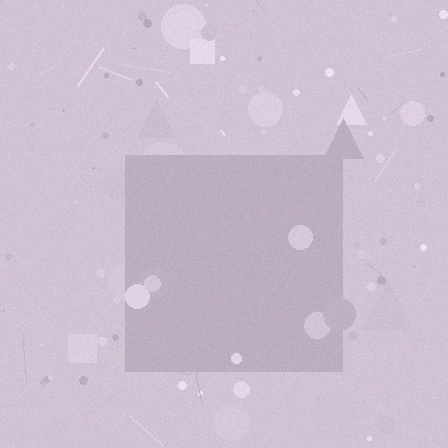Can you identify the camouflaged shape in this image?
The camouflaged shape is a square.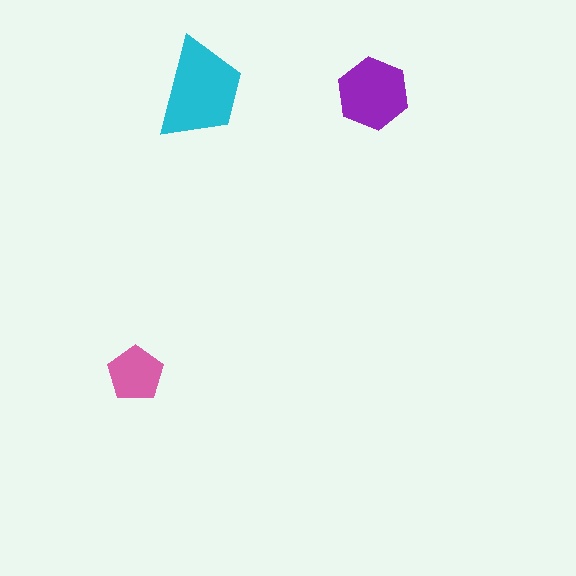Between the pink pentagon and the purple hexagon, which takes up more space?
The purple hexagon.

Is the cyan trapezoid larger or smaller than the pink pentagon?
Larger.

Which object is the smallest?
The pink pentagon.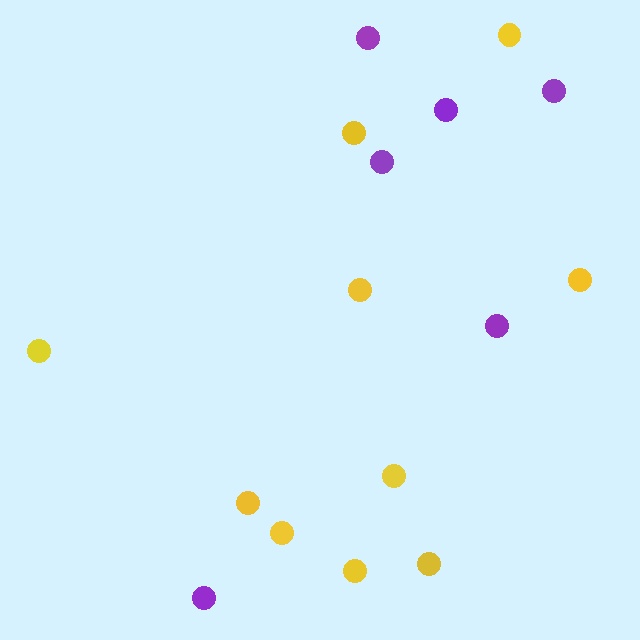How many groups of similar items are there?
There are 2 groups: one group of purple circles (6) and one group of yellow circles (10).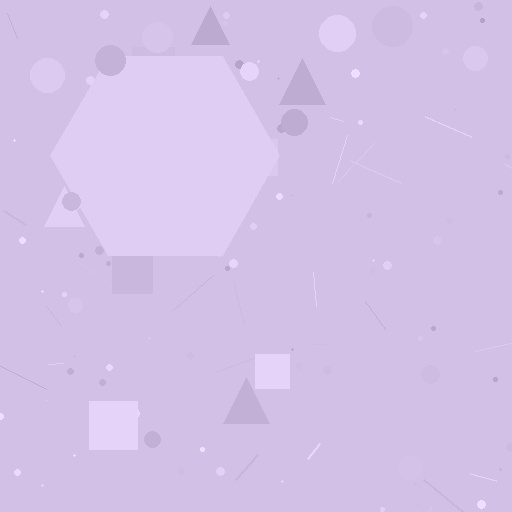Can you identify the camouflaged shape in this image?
The camouflaged shape is a hexagon.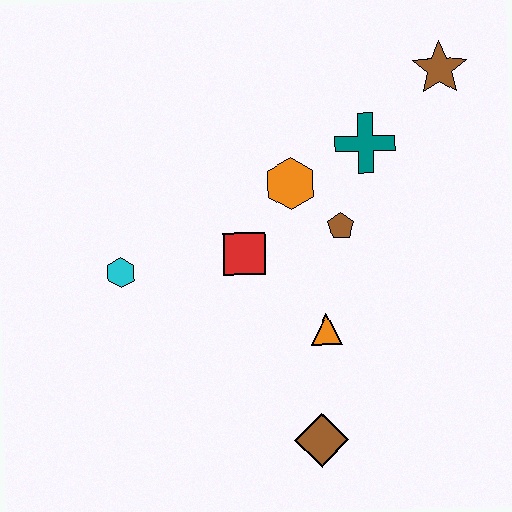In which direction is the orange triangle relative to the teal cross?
The orange triangle is below the teal cross.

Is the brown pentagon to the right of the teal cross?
No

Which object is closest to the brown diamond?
The orange triangle is closest to the brown diamond.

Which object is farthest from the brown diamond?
The brown star is farthest from the brown diamond.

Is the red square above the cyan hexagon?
Yes